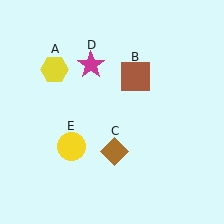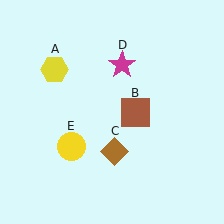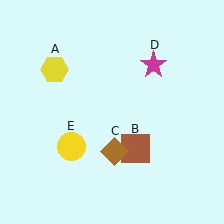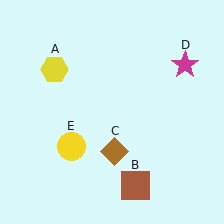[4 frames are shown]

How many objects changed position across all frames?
2 objects changed position: brown square (object B), magenta star (object D).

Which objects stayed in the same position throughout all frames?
Yellow hexagon (object A) and brown diamond (object C) and yellow circle (object E) remained stationary.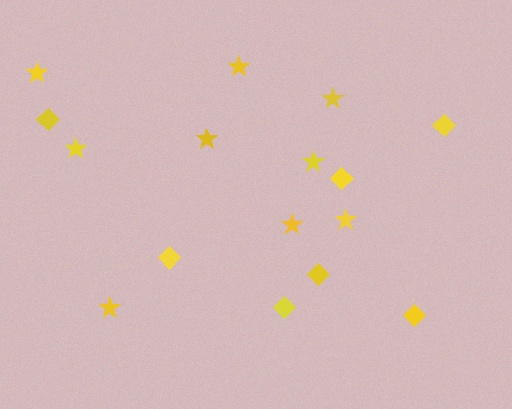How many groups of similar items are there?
There are 2 groups: one group of stars (9) and one group of diamonds (7).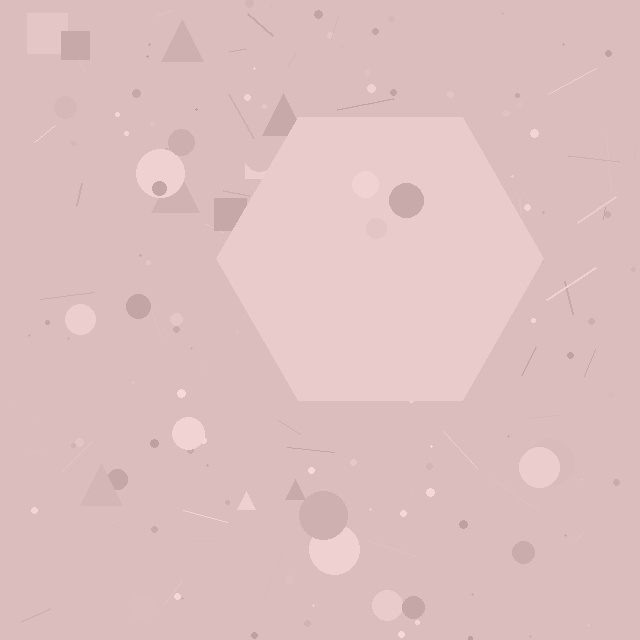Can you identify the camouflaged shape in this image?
The camouflaged shape is a hexagon.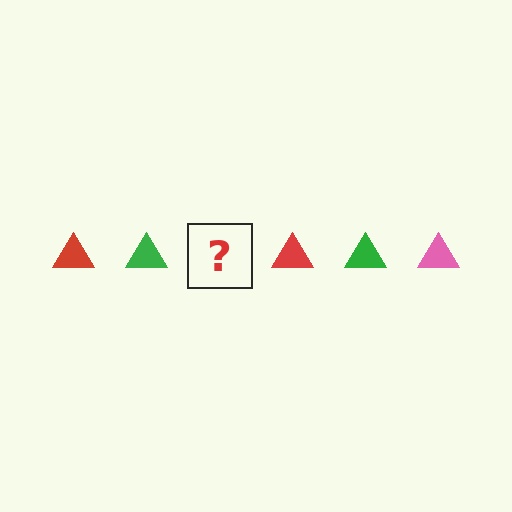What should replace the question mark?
The question mark should be replaced with a pink triangle.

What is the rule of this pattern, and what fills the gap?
The rule is that the pattern cycles through red, green, pink triangles. The gap should be filled with a pink triangle.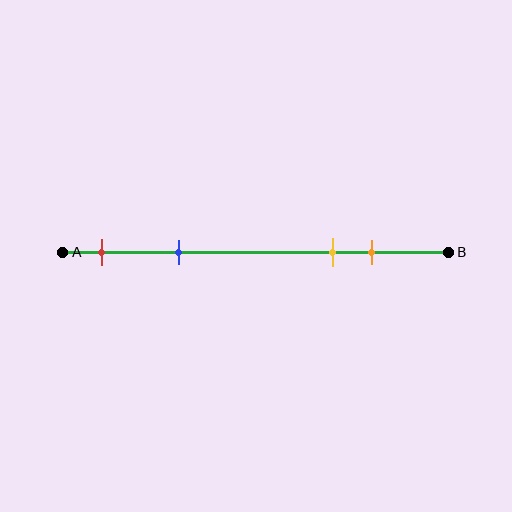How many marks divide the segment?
There are 4 marks dividing the segment.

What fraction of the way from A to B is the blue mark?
The blue mark is approximately 30% (0.3) of the way from A to B.